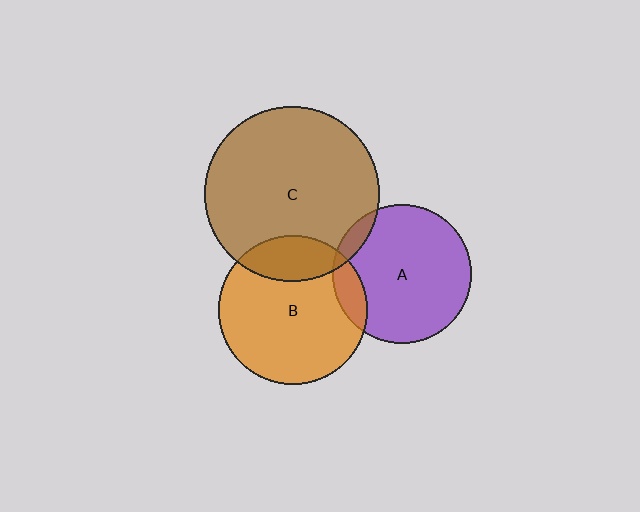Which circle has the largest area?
Circle C (brown).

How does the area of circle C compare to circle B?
Approximately 1.4 times.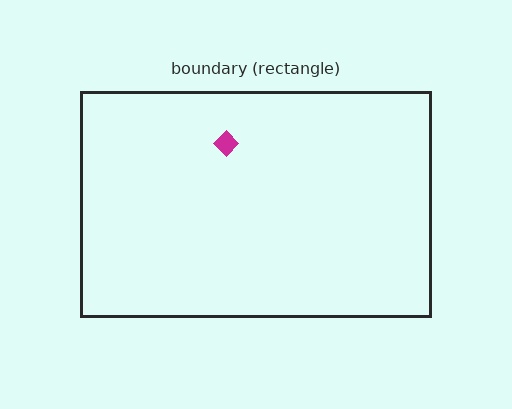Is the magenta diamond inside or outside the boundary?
Inside.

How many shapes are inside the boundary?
1 inside, 0 outside.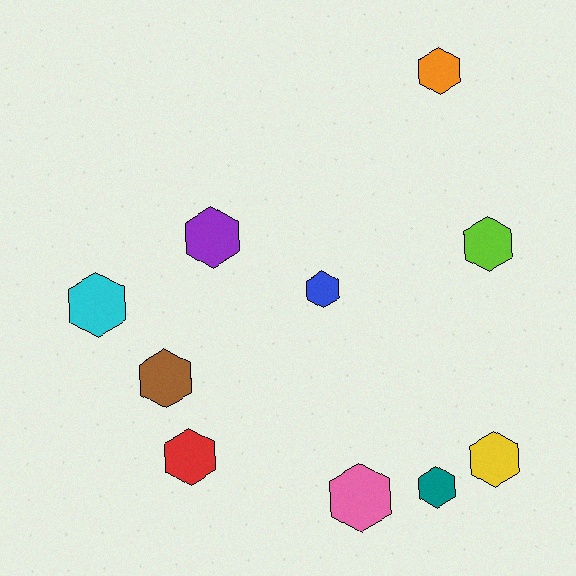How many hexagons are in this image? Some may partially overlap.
There are 10 hexagons.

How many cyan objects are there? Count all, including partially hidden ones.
There is 1 cyan object.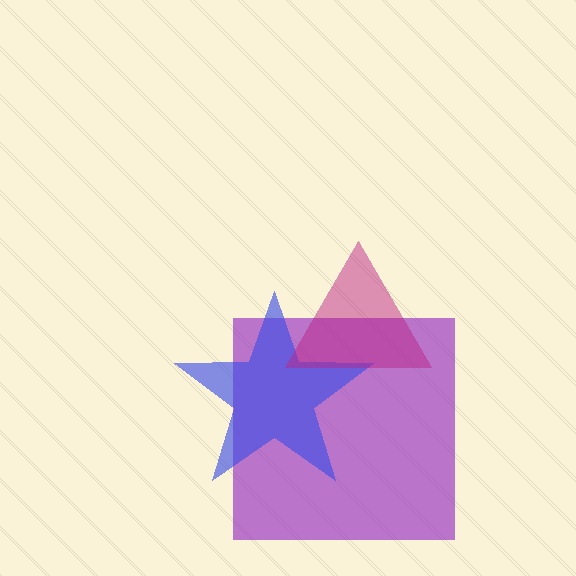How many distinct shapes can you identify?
There are 3 distinct shapes: a purple square, a blue star, a magenta triangle.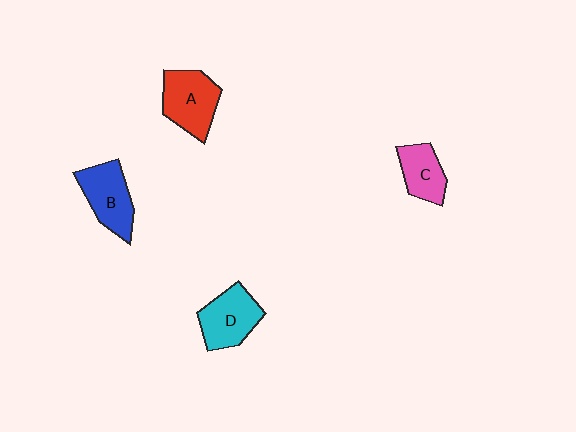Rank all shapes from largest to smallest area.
From largest to smallest: A (red), B (blue), D (cyan), C (pink).